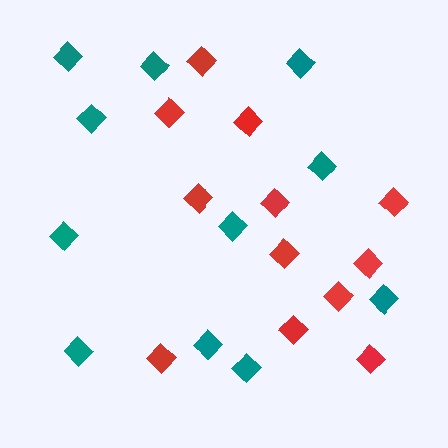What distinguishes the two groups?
There are 2 groups: one group of teal diamonds (11) and one group of red diamonds (12).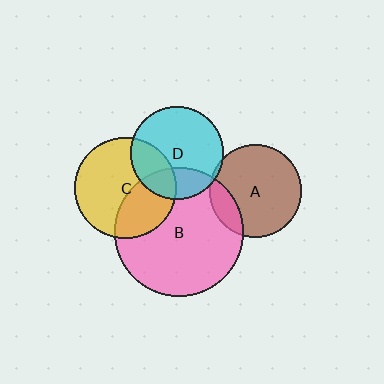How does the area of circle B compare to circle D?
Approximately 1.9 times.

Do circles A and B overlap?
Yes.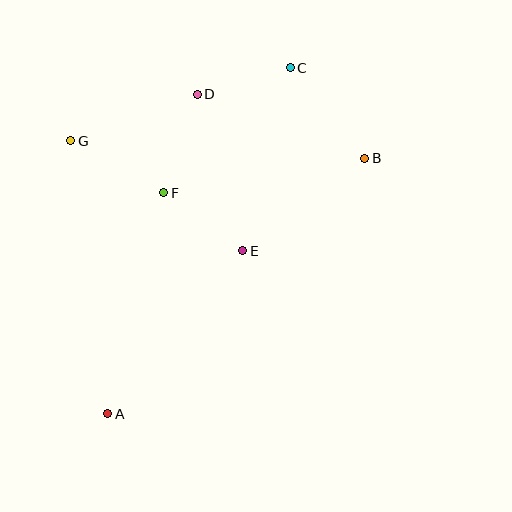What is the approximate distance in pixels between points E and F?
The distance between E and F is approximately 98 pixels.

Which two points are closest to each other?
Points C and D are closest to each other.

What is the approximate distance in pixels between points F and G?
The distance between F and G is approximately 107 pixels.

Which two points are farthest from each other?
Points A and C are farthest from each other.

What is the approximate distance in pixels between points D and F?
The distance between D and F is approximately 104 pixels.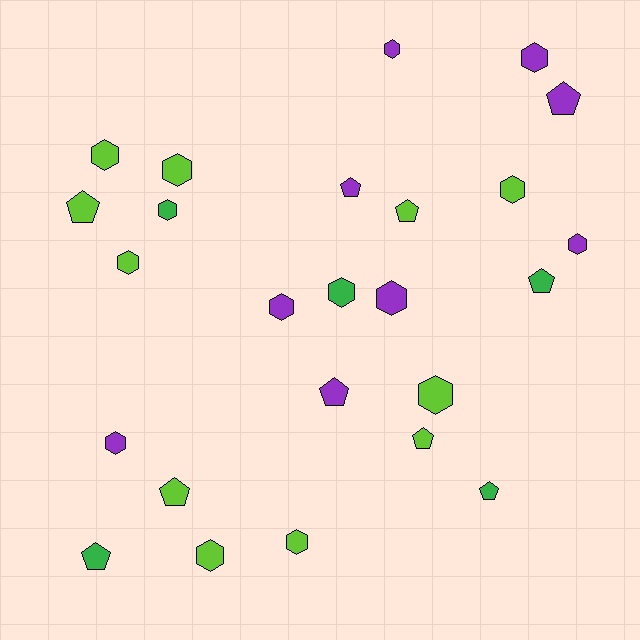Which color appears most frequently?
Lime, with 11 objects.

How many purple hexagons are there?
There are 6 purple hexagons.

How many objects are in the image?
There are 25 objects.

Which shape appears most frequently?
Hexagon, with 15 objects.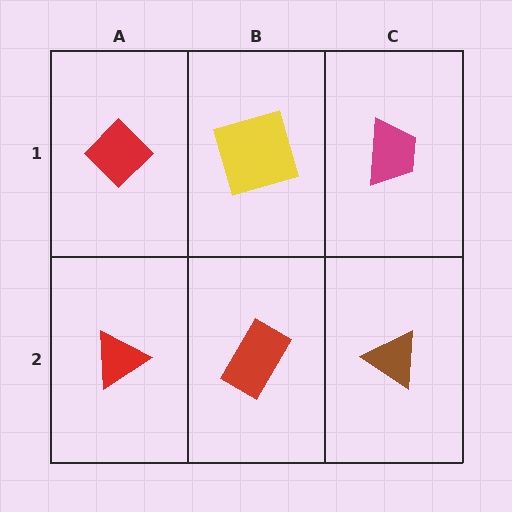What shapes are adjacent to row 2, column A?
A red diamond (row 1, column A), a red rectangle (row 2, column B).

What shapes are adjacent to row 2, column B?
A yellow square (row 1, column B), a red triangle (row 2, column A), a brown triangle (row 2, column C).